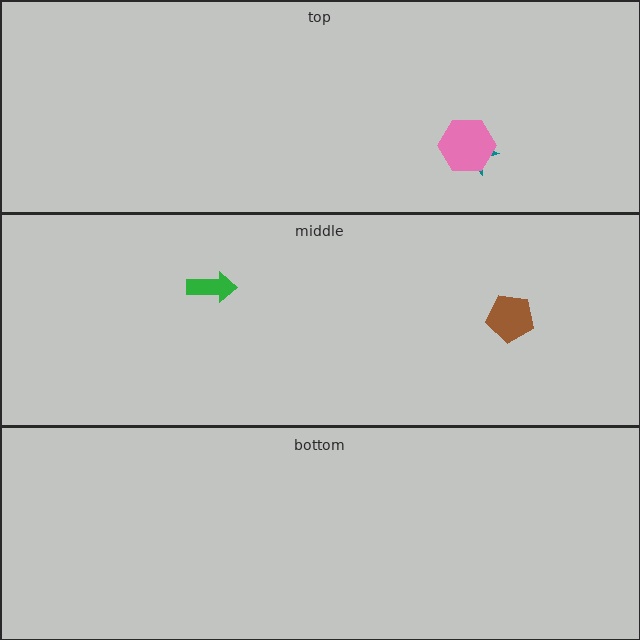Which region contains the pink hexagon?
The top region.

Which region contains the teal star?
The top region.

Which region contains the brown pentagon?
The middle region.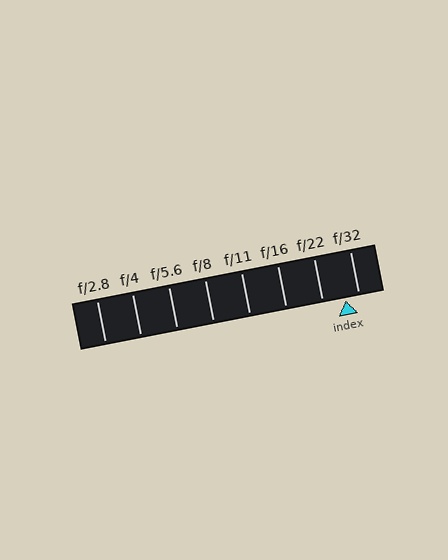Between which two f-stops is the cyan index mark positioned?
The index mark is between f/22 and f/32.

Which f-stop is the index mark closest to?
The index mark is closest to f/32.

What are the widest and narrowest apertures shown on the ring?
The widest aperture shown is f/2.8 and the narrowest is f/32.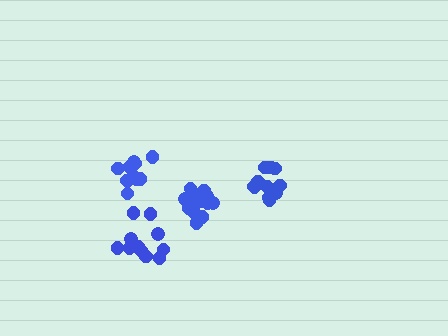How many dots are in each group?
Group 1: 14 dots, Group 2: 11 dots, Group 3: 12 dots, Group 4: 11 dots (48 total).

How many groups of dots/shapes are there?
There are 4 groups.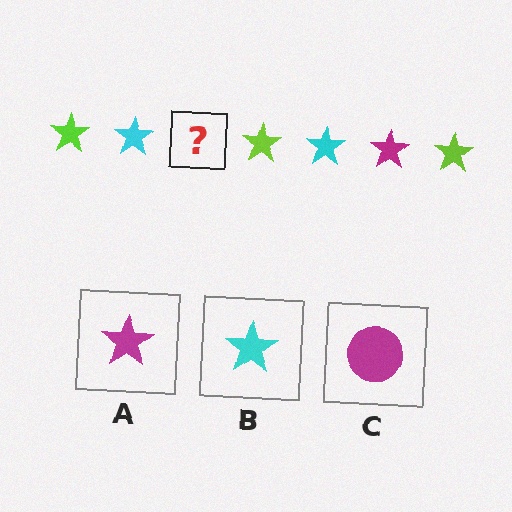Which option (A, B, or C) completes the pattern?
A.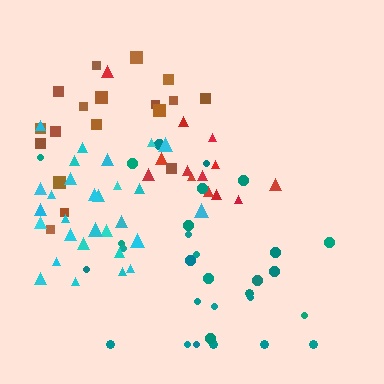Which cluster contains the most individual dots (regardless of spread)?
Teal (30).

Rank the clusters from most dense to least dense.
cyan, teal, red, brown.